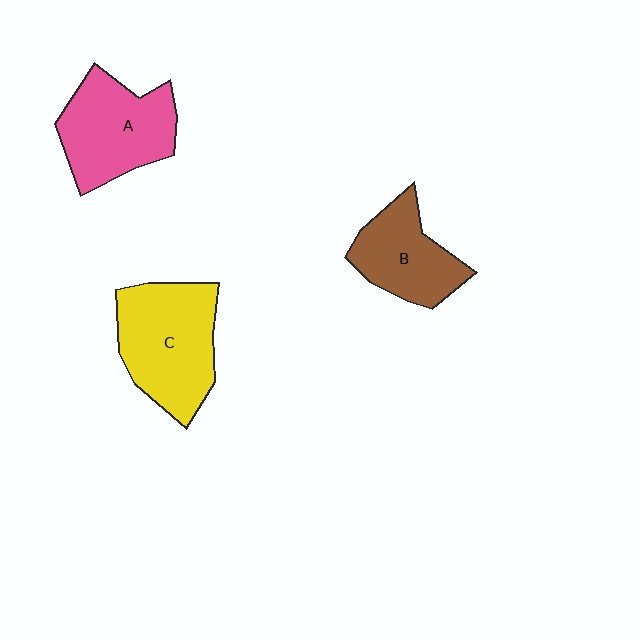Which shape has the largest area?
Shape C (yellow).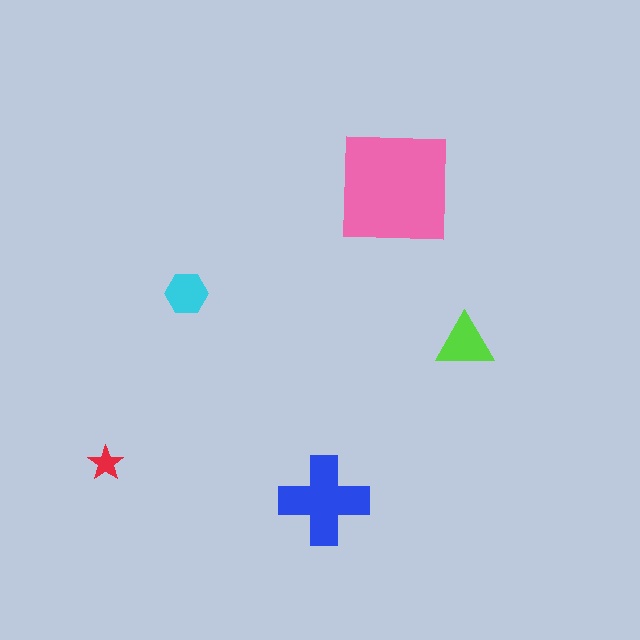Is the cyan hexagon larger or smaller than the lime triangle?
Smaller.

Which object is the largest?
The pink square.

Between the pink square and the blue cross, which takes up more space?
The pink square.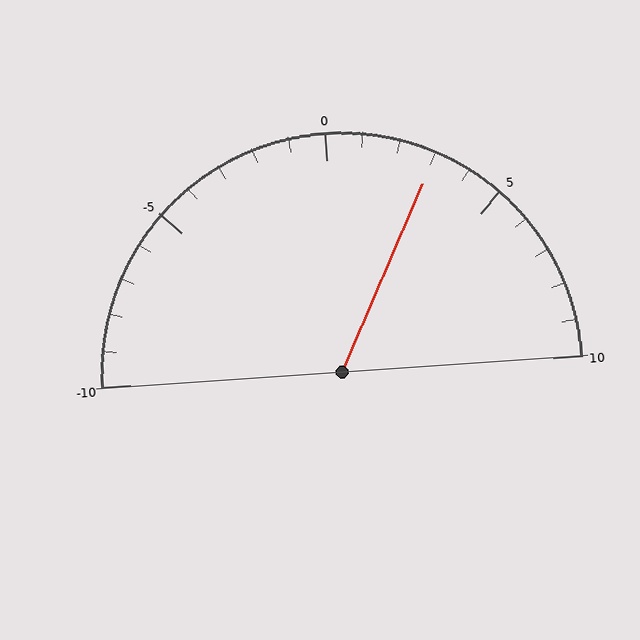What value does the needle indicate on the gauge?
The needle indicates approximately 3.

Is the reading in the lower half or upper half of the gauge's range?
The reading is in the upper half of the range (-10 to 10).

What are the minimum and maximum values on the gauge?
The gauge ranges from -10 to 10.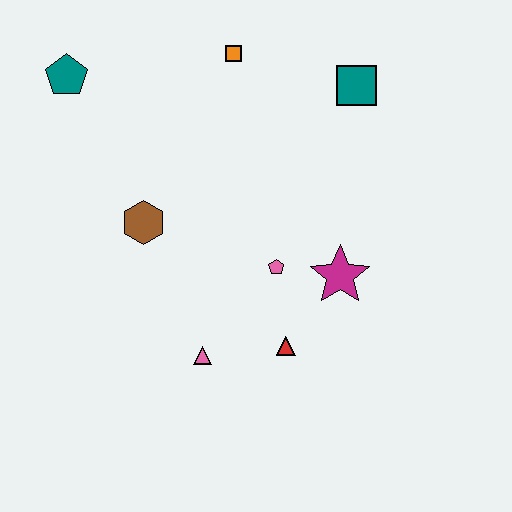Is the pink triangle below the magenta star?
Yes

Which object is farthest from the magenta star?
The teal pentagon is farthest from the magenta star.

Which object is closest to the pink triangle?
The red triangle is closest to the pink triangle.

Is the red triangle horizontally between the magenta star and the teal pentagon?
Yes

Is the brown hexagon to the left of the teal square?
Yes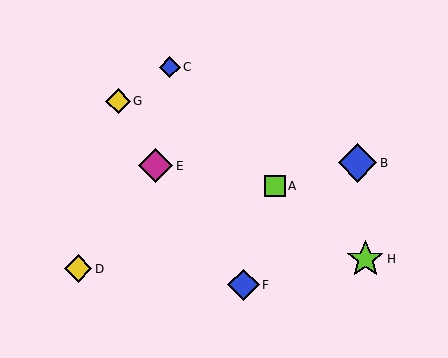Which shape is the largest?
The blue diamond (labeled B) is the largest.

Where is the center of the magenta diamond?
The center of the magenta diamond is at (156, 166).